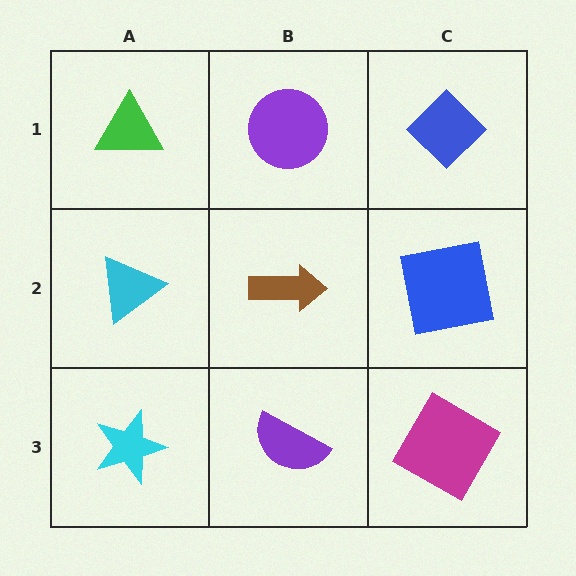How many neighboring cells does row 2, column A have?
3.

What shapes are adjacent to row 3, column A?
A cyan triangle (row 2, column A), a purple semicircle (row 3, column B).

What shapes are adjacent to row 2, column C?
A blue diamond (row 1, column C), a magenta diamond (row 3, column C), a brown arrow (row 2, column B).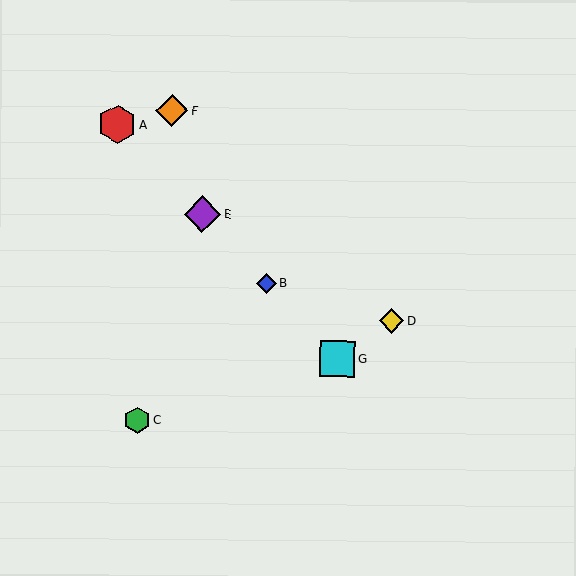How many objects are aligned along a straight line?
4 objects (A, B, E, G) are aligned along a straight line.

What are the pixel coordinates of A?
Object A is at (117, 124).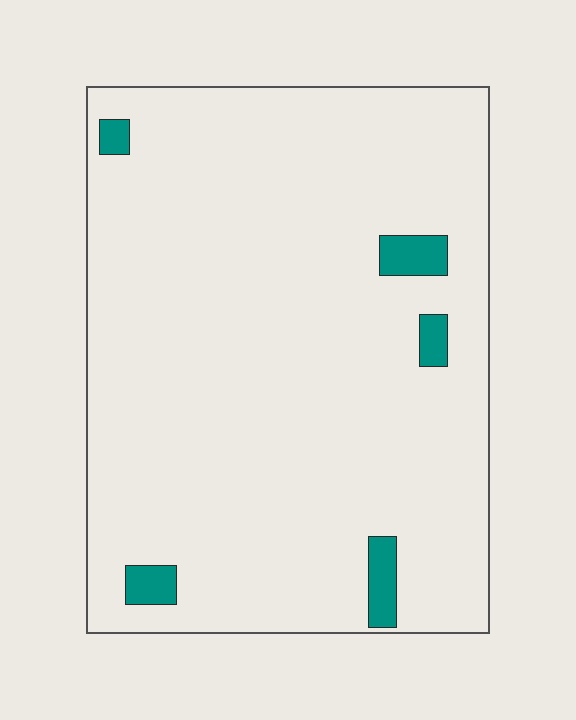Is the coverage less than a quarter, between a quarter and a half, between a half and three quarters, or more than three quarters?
Less than a quarter.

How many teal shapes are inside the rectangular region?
5.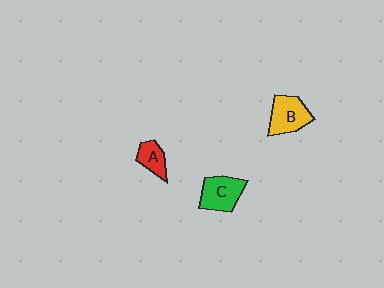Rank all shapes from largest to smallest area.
From largest to smallest: B (yellow), C (green), A (red).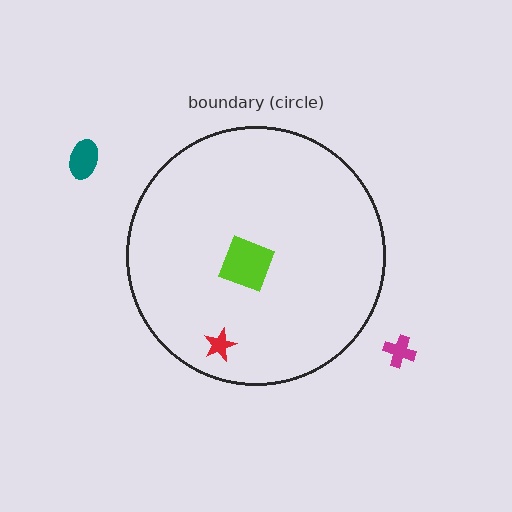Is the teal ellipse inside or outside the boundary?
Outside.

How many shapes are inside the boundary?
2 inside, 2 outside.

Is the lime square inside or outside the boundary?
Inside.